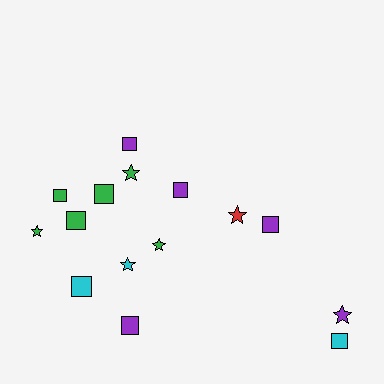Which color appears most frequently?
Green, with 6 objects.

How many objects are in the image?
There are 15 objects.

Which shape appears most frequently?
Square, with 9 objects.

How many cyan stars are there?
There is 1 cyan star.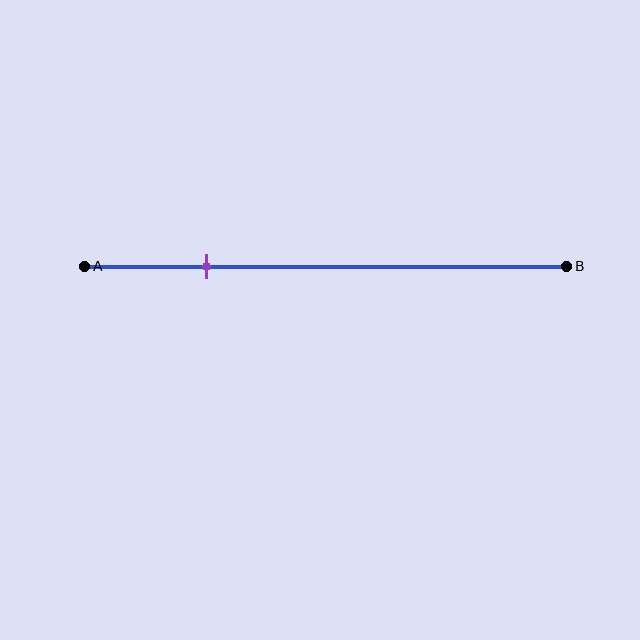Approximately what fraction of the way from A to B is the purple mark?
The purple mark is approximately 25% of the way from A to B.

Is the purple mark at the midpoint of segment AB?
No, the mark is at about 25% from A, not at the 50% midpoint.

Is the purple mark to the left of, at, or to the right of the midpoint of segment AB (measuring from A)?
The purple mark is to the left of the midpoint of segment AB.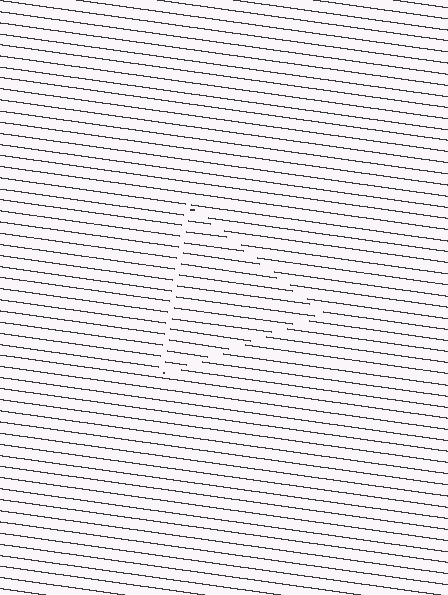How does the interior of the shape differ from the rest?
The interior of the shape contains the same grating, shifted by half a period — the contour is defined by the phase discontinuity where line-ends from the inner and outer gratings abut.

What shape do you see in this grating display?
An illusory triangle. The interior of the shape contains the same grating, shifted by half a period — the contour is defined by the phase discontinuity where line-ends from the inner and outer gratings abut.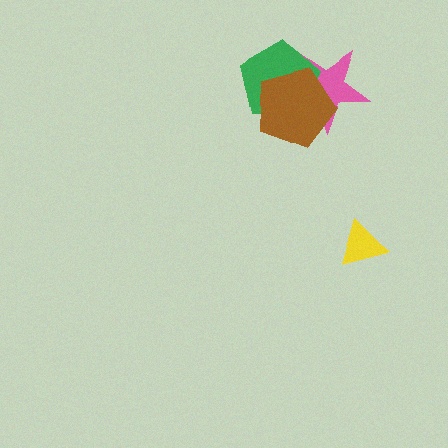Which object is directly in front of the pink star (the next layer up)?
The green pentagon is directly in front of the pink star.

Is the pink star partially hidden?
Yes, it is partially covered by another shape.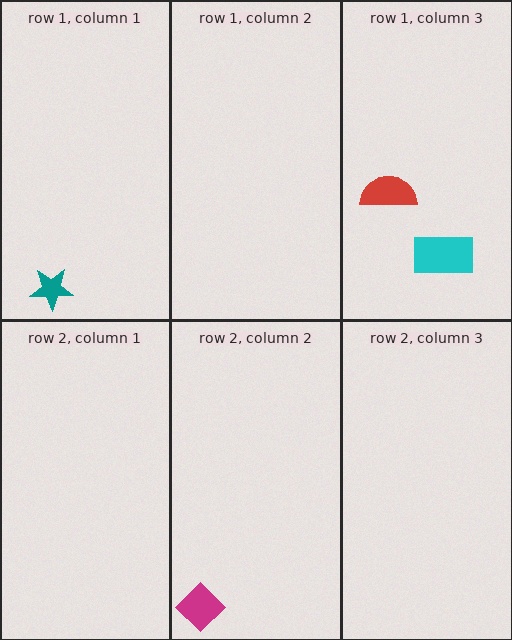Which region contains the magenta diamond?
The row 2, column 2 region.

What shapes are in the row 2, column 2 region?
The magenta diamond.